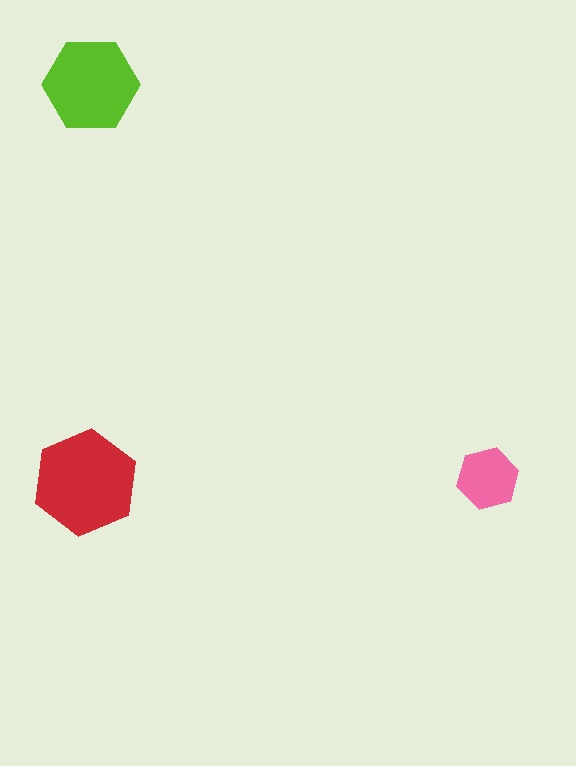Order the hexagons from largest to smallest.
the red one, the lime one, the pink one.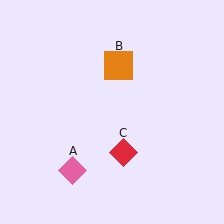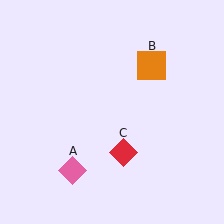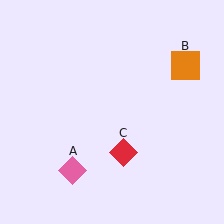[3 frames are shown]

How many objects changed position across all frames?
1 object changed position: orange square (object B).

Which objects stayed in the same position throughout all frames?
Pink diamond (object A) and red diamond (object C) remained stationary.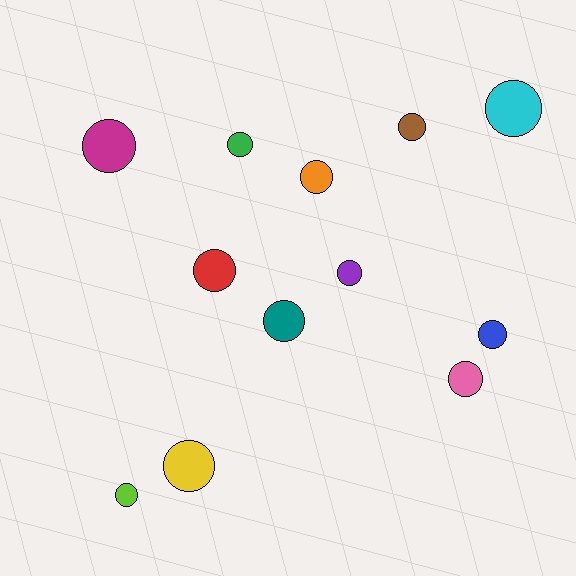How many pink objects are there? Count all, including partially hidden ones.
There is 1 pink object.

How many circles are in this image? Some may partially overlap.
There are 12 circles.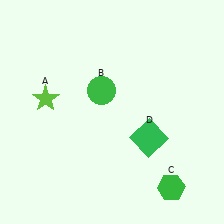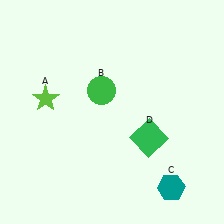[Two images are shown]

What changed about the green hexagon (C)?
In Image 1, C is green. In Image 2, it changed to teal.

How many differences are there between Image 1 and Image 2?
There is 1 difference between the two images.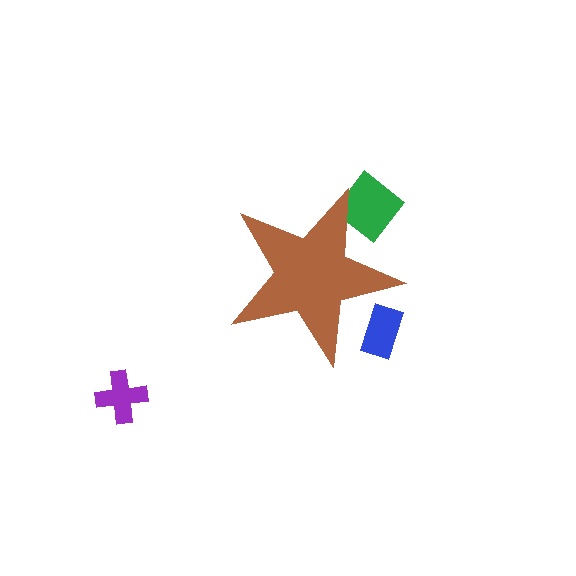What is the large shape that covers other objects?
A brown star.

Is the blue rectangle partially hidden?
Yes, the blue rectangle is partially hidden behind the brown star.